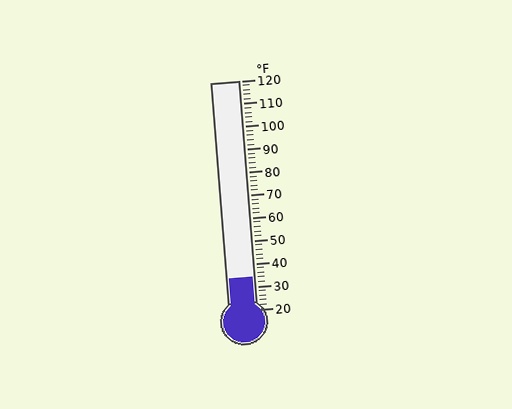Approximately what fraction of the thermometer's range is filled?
The thermometer is filled to approximately 15% of its range.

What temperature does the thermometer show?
The thermometer shows approximately 34°F.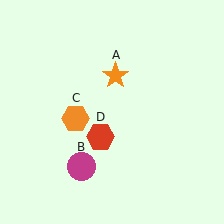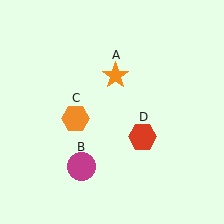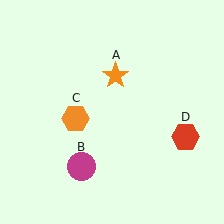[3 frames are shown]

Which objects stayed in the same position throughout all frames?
Orange star (object A) and magenta circle (object B) and orange hexagon (object C) remained stationary.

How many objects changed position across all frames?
1 object changed position: red hexagon (object D).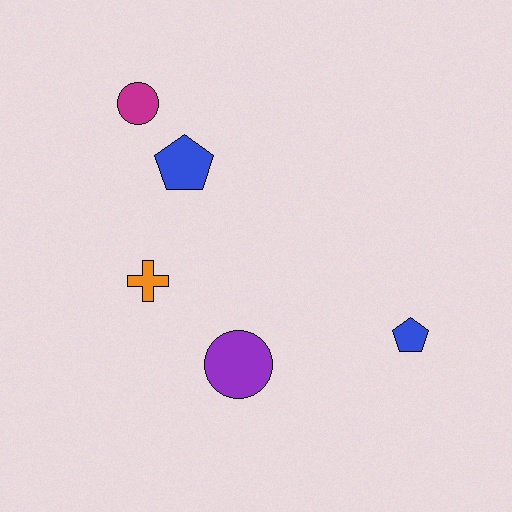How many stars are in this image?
There are no stars.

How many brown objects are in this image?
There are no brown objects.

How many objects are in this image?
There are 5 objects.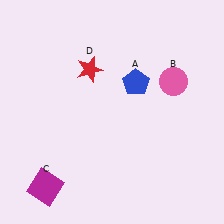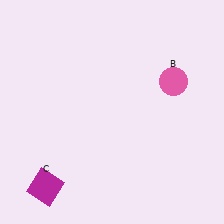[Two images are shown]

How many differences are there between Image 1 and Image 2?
There are 2 differences between the two images.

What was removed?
The blue pentagon (A), the red star (D) were removed in Image 2.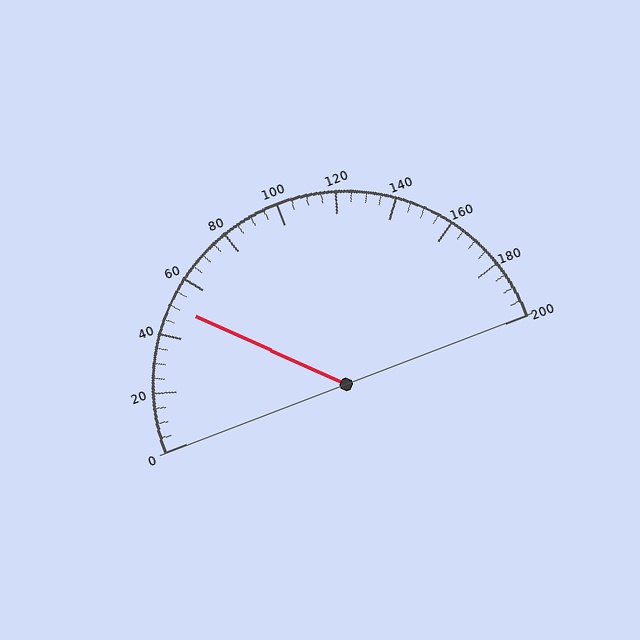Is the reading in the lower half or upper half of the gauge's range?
The reading is in the lower half of the range (0 to 200).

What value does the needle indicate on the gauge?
The needle indicates approximately 50.